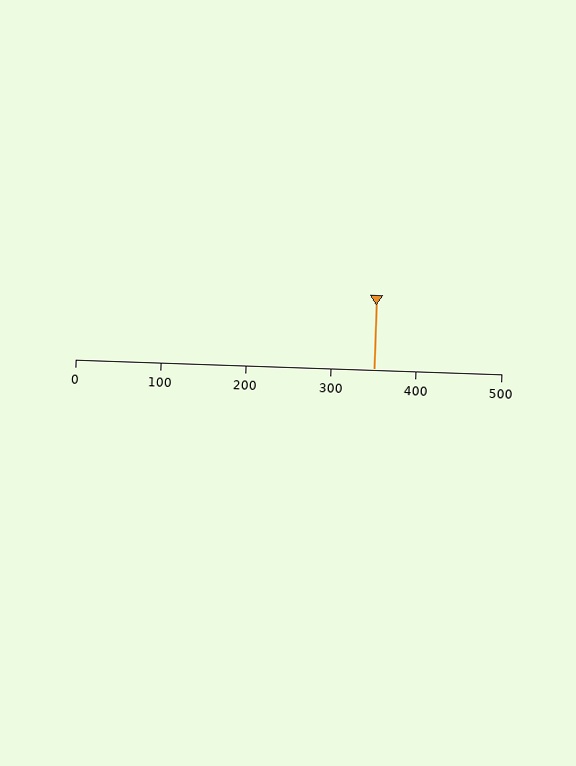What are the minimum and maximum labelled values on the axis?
The axis runs from 0 to 500.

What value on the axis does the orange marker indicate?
The marker indicates approximately 350.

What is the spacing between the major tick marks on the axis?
The major ticks are spaced 100 apart.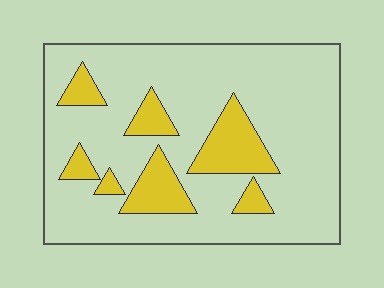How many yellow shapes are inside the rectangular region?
7.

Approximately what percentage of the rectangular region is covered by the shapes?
Approximately 20%.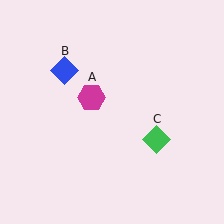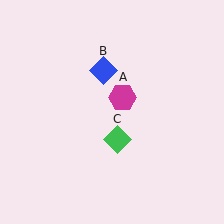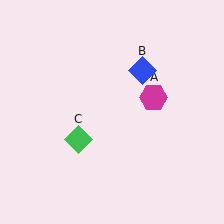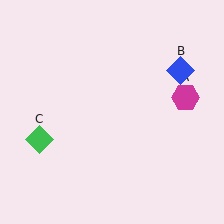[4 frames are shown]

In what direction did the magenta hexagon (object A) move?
The magenta hexagon (object A) moved right.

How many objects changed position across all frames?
3 objects changed position: magenta hexagon (object A), blue diamond (object B), green diamond (object C).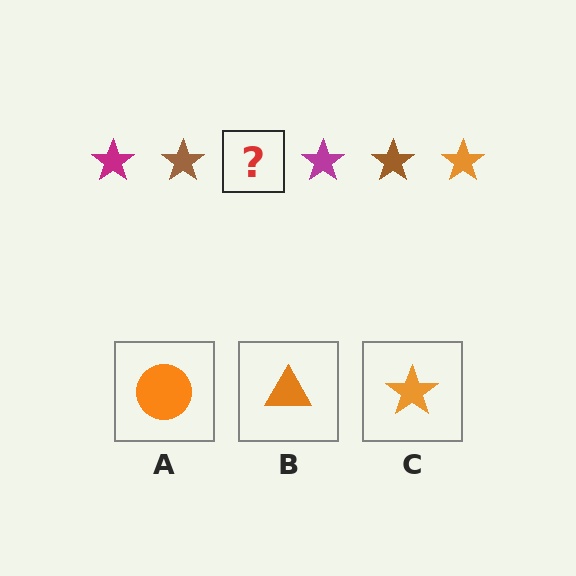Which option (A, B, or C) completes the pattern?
C.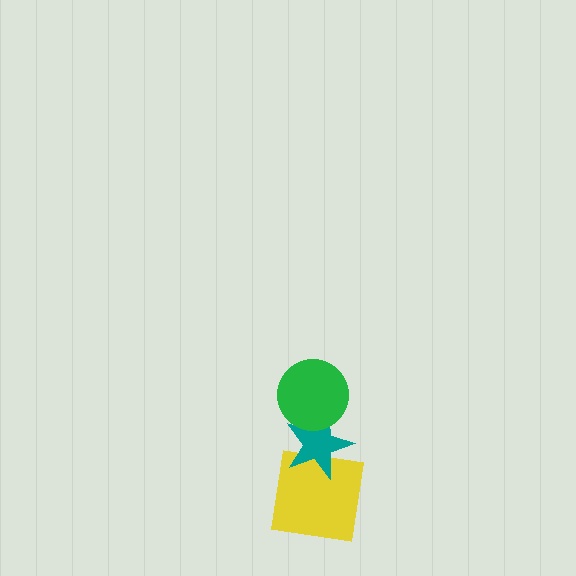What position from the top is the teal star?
The teal star is 2nd from the top.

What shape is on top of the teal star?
The green circle is on top of the teal star.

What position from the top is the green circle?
The green circle is 1st from the top.